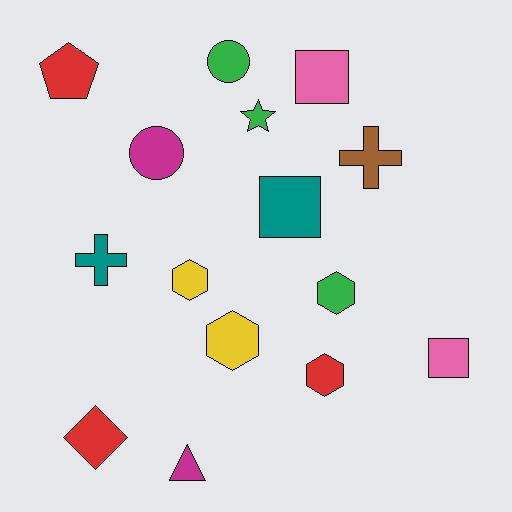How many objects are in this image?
There are 15 objects.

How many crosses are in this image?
There are 2 crosses.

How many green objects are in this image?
There are 3 green objects.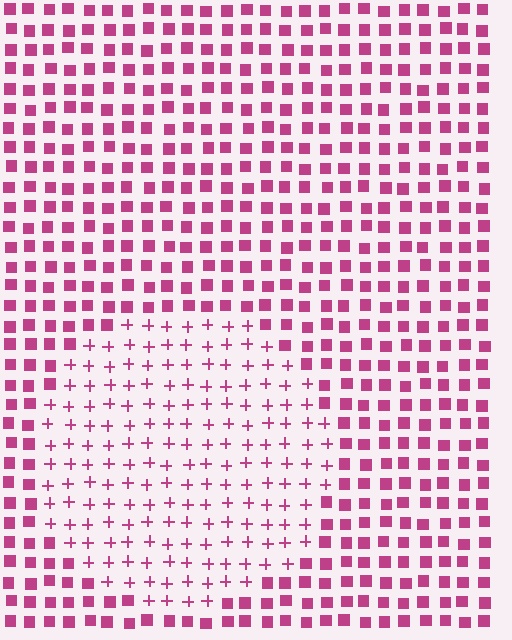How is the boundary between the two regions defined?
The boundary is defined by a change in element shape: plus signs inside vs. squares outside. All elements share the same color and spacing.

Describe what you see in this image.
The image is filled with small magenta elements arranged in a uniform grid. A circle-shaped region contains plus signs, while the surrounding area contains squares. The boundary is defined purely by the change in element shape.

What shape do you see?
I see a circle.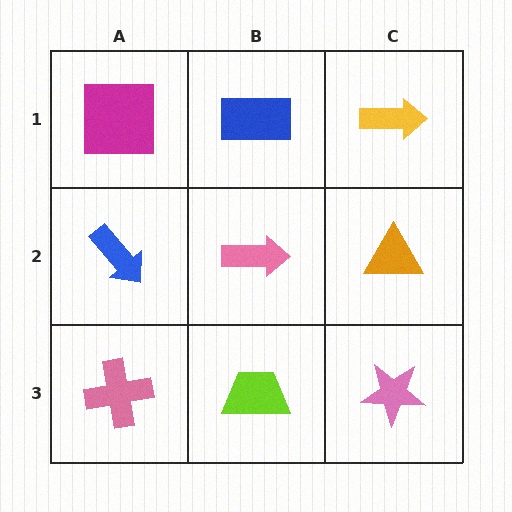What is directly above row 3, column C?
An orange triangle.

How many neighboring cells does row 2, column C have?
3.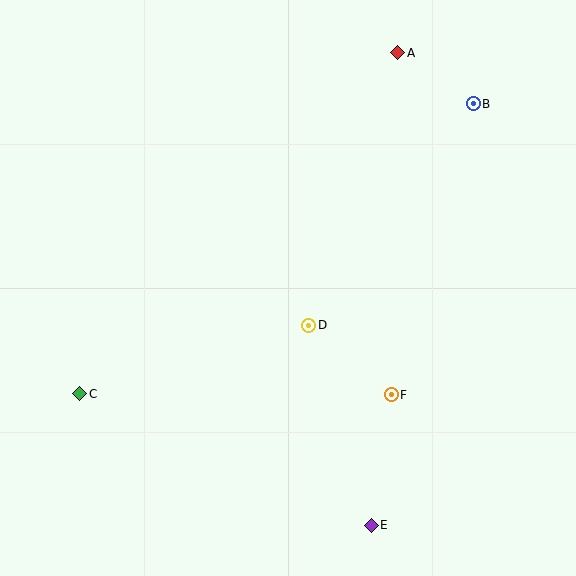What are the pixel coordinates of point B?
Point B is at (473, 104).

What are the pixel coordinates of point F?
Point F is at (391, 395).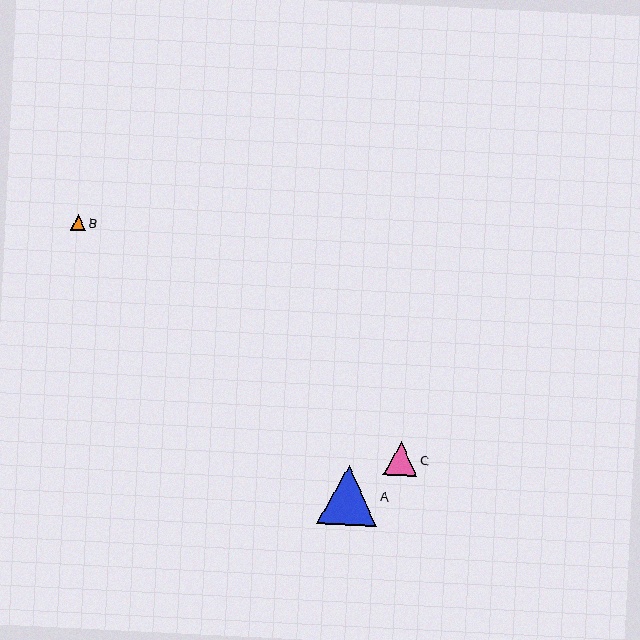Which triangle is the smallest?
Triangle B is the smallest with a size of approximately 15 pixels.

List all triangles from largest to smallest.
From largest to smallest: A, C, B.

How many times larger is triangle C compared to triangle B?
Triangle C is approximately 2.2 times the size of triangle B.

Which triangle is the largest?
Triangle A is the largest with a size of approximately 59 pixels.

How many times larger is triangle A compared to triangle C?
Triangle A is approximately 1.7 times the size of triangle C.